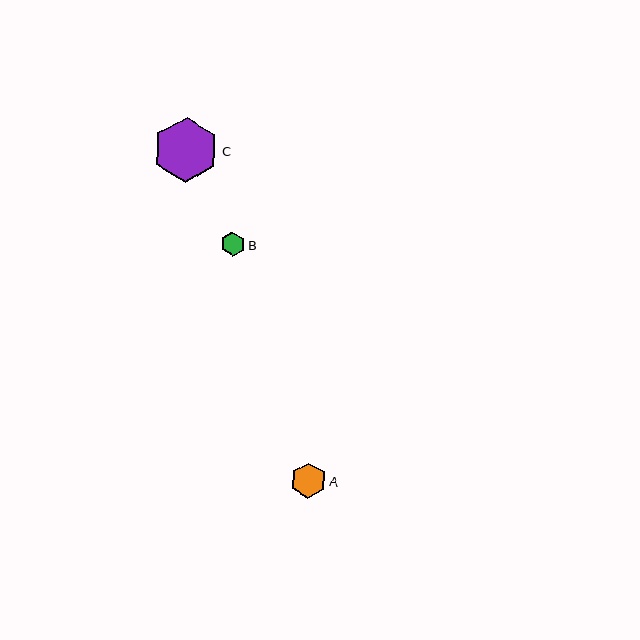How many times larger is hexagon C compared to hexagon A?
Hexagon C is approximately 1.8 times the size of hexagon A.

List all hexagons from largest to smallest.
From largest to smallest: C, A, B.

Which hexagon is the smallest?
Hexagon B is the smallest with a size of approximately 24 pixels.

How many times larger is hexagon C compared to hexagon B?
Hexagon C is approximately 2.7 times the size of hexagon B.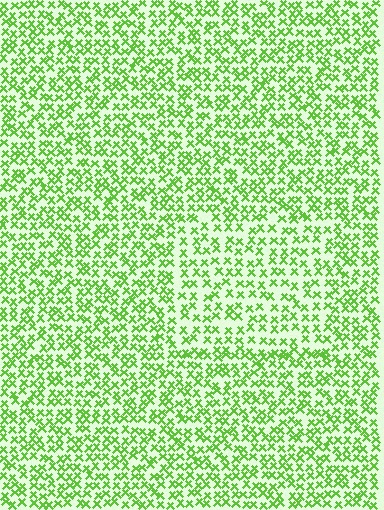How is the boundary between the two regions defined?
The boundary is defined by a change in element density (approximately 1.5x ratio). All elements are the same color, size, and shape.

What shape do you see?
I see a rectangle.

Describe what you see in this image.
The image contains small lime elements arranged at two different densities. A rectangle-shaped region is visible where the elements are less densely packed than the surrounding area.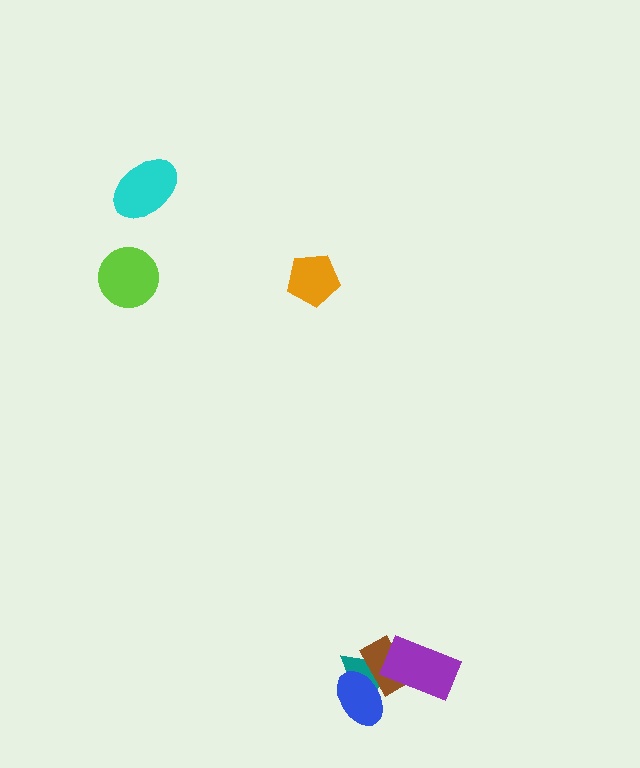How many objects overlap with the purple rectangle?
2 objects overlap with the purple rectangle.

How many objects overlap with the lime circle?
0 objects overlap with the lime circle.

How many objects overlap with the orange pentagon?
0 objects overlap with the orange pentagon.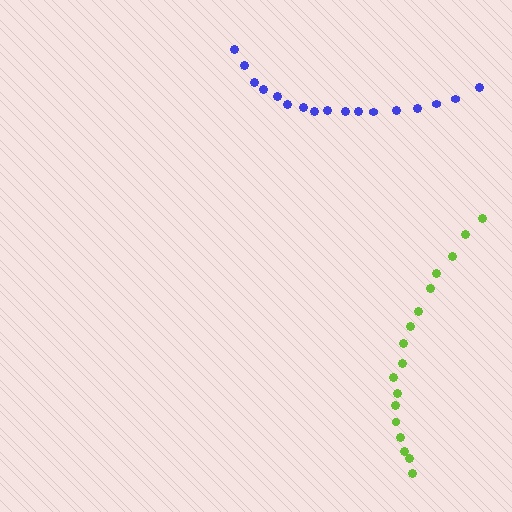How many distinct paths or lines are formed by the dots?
There are 2 distinct paths.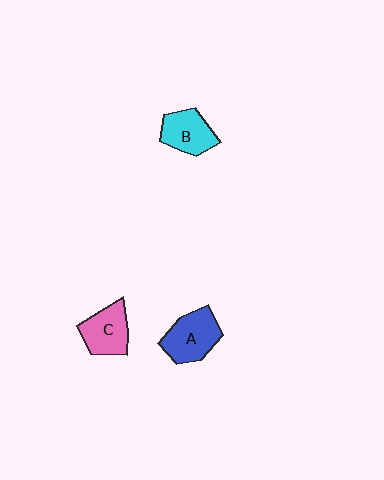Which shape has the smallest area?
Shape B (cyan).